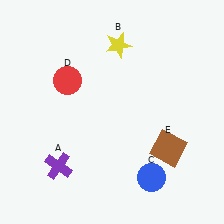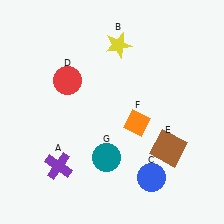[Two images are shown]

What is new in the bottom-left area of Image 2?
A teal circle (G) was added in the bottom-left area of Image 2.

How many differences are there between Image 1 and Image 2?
There are 2 differences between the two images.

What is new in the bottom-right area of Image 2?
An orange diamond (F) was added in the bottom-right area of Image 2.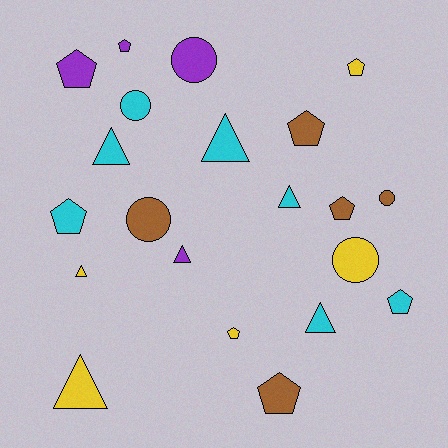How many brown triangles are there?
There are no brown triangles.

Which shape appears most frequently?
Pentagon, with 9 objects.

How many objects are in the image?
There are 21 objects.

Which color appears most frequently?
Cyan, with 7 objects.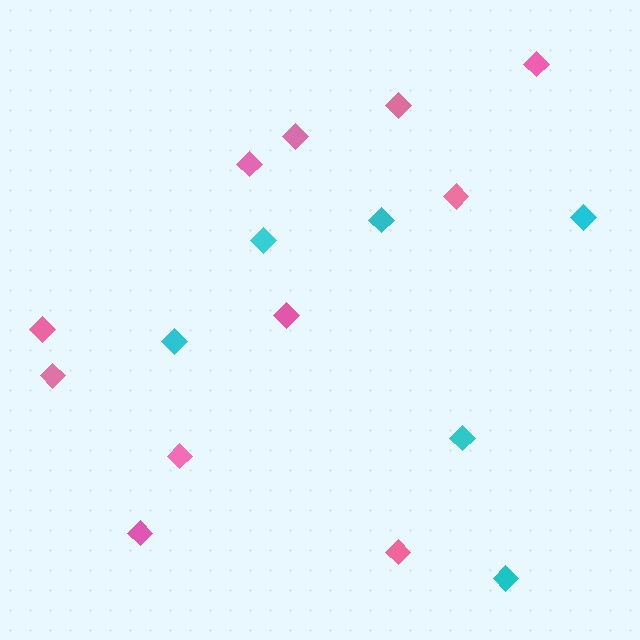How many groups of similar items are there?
There are 2 groups: one group of pink diamonds (11) and one group of cyan diamonds (6).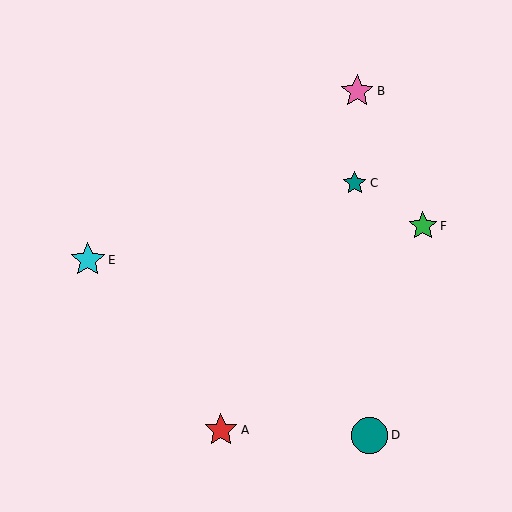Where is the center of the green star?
The center of the green star is at (423, 226).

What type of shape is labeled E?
Shape E is a cyan star.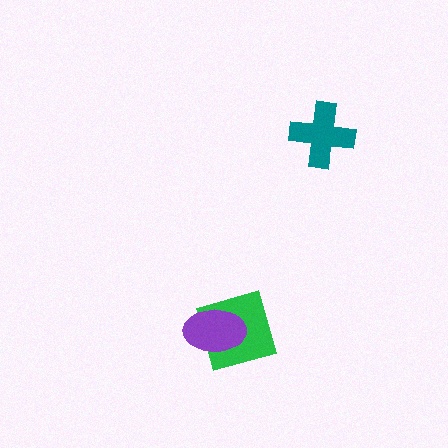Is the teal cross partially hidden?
No, no other shape covers it.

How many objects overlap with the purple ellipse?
1 object overlaps with the purple ellipse.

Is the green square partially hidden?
Yes, it is partially covered by another shape.